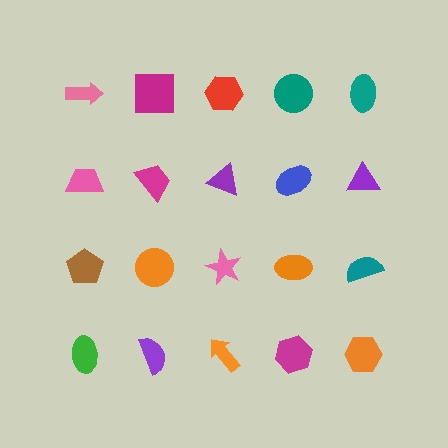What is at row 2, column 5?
A purple triangle.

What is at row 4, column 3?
An orange arrow.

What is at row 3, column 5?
A teal semicircle.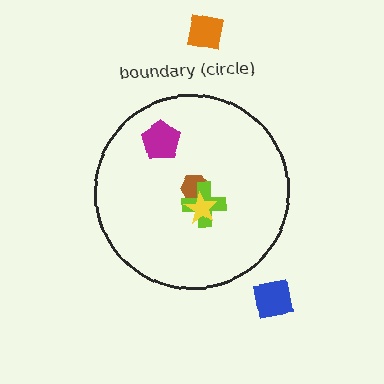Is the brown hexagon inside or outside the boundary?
Inside.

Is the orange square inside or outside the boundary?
Outside.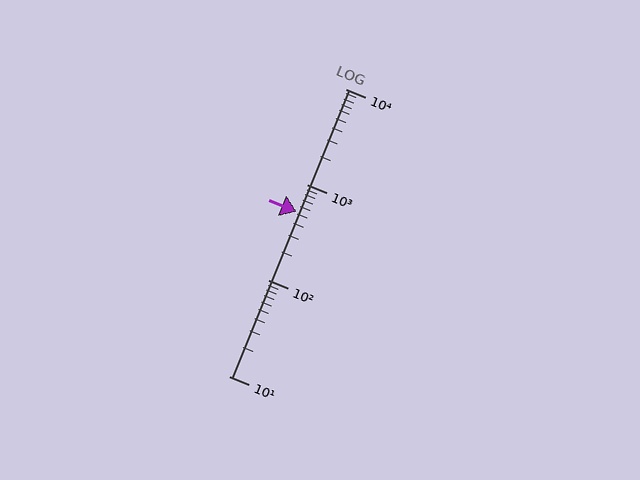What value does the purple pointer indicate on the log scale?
The pointer indicates approximately 520.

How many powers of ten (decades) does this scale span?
The scale spans 3 decades, from 10 to 10000.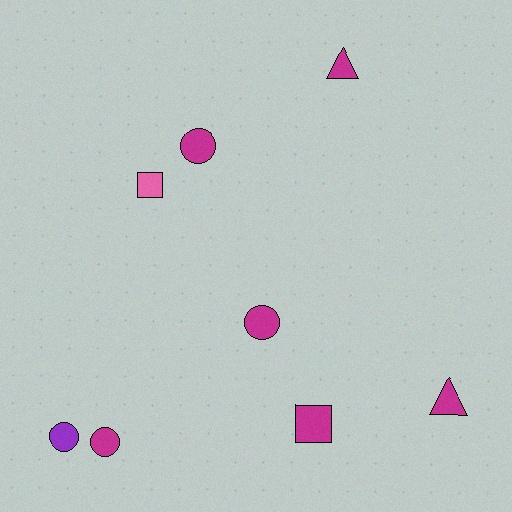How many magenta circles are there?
There are 3 magenta circles.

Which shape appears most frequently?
Circle, with 4 objects.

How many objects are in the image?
There are 8 objects.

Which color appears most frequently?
Magenta, with 6 objects.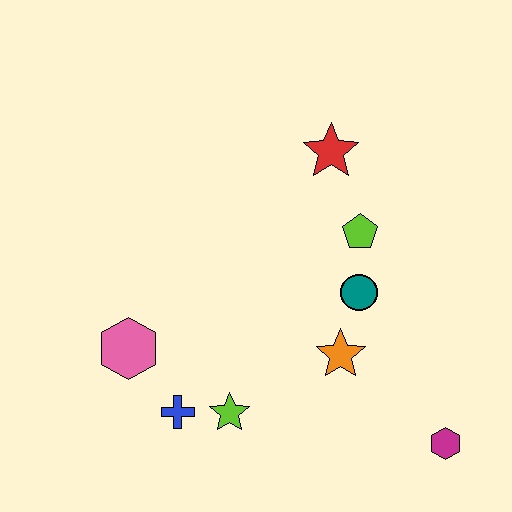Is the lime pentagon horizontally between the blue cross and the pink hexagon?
No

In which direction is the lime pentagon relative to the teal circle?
The lime pentagon is above the teal circle.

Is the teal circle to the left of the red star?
No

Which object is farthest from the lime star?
The red star is farthest from the lime star.